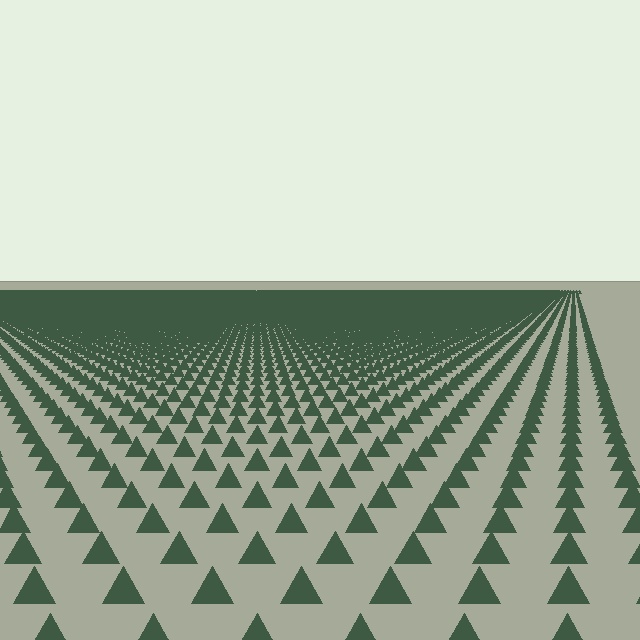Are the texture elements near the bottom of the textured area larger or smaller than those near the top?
Larger. Near the bottom, elements are closer to the viewer and appear at a bigger on-screen size.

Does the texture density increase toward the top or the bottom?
Density increases toward the top.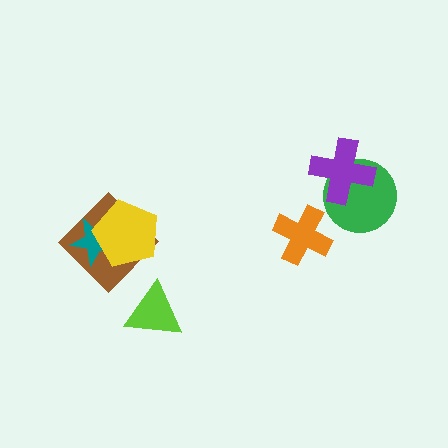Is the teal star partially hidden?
Yes, it is partially covered by another shape.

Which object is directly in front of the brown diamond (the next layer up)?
The teal star is directly in front of the brown diamond.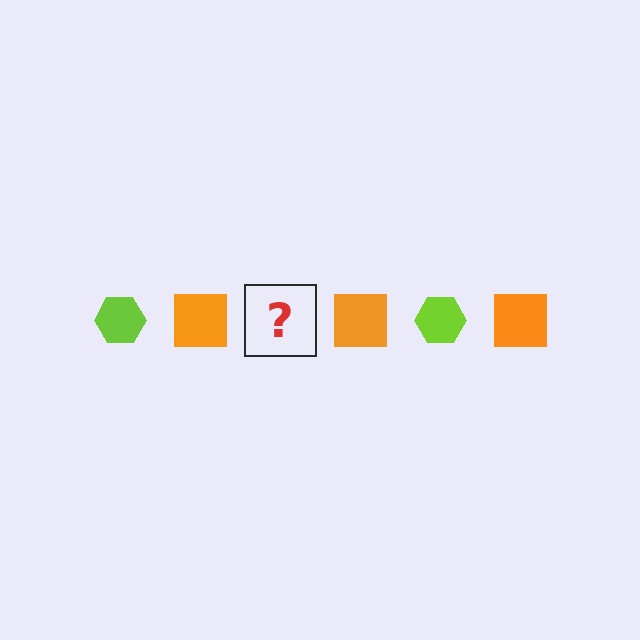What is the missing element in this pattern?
The missing element is a lime hexagon.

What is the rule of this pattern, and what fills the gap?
The rule is that the pattern alternates between lime hexagon and orange square. The gap should be filled with a lime hexagon.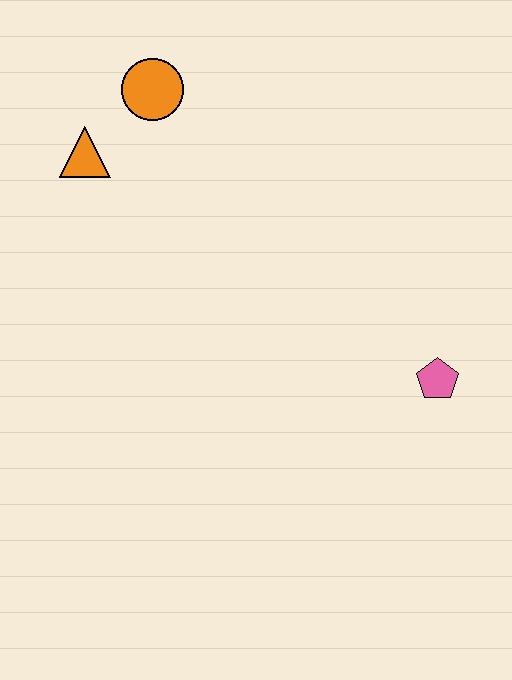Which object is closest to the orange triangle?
The orange circle is closest to the orange triangle.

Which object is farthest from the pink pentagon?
The orange triangle is farthest from the pink pentagon.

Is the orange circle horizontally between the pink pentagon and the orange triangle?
Yes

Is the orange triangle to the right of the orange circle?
No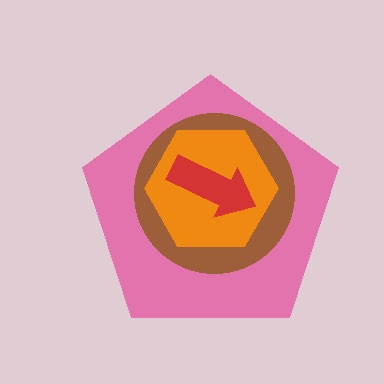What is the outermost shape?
The pink pentagon.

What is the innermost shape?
The red arrow.